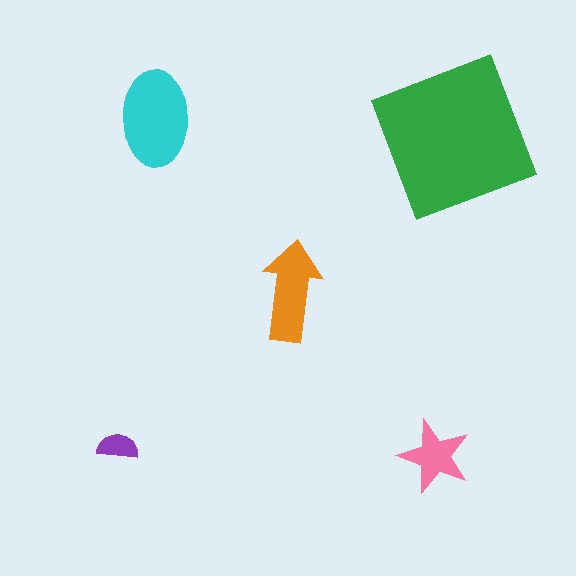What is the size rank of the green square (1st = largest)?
1st.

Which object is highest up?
The cyan ellipse is topmost.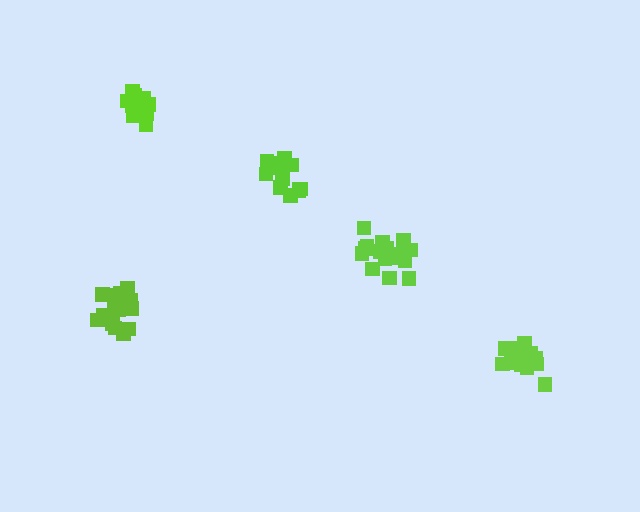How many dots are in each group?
Group 1: 18 dots, Group 2: 13 dots, Group 3: 13 dots, Group 4: 13 dots, Group 5: 17 dots (74 total).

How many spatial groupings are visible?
There are 5 spatial groupings.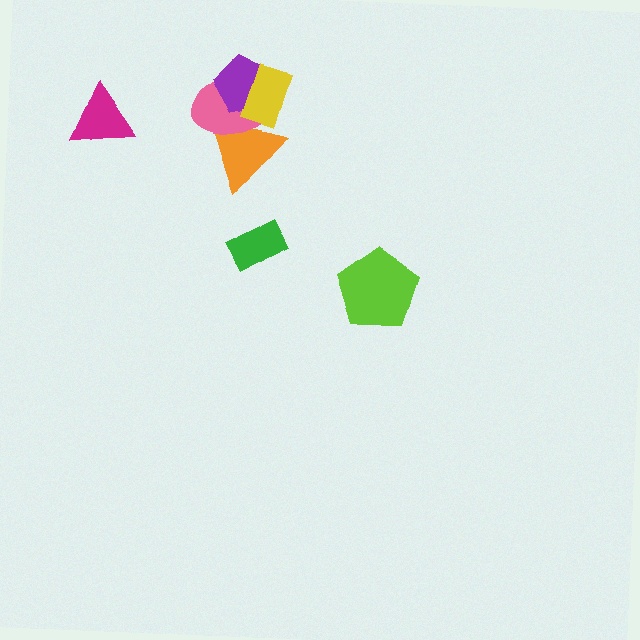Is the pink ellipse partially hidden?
Yes, it is partially covered by another shape.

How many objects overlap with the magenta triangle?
0 objects overlap with the magenta triangle.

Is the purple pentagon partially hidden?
Yes, it is partially covered by another shape.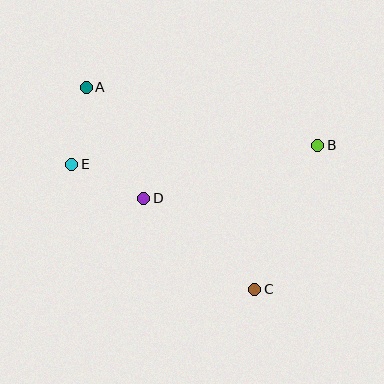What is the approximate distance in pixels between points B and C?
The distance between B and C is approximately 157 pixels.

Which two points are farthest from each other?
Points A and C are farthest from each other.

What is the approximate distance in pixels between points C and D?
The distance between C and D is approximately 144 pixels.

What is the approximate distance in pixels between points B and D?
The distance between B and D is approximately 182 pixels.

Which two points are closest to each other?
Points A and E are closest to each other.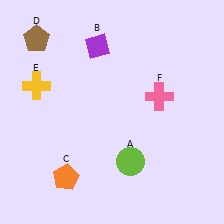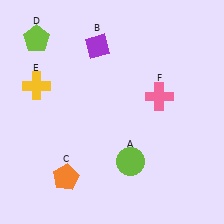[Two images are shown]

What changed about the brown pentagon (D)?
In Image 1, D is brown. In Image 2, it changed to lime.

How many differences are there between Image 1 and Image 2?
There is 1 difference between the two images.